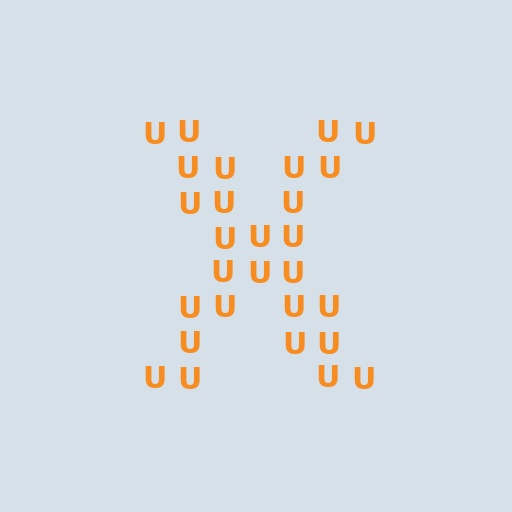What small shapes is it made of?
It is made of small letter U's.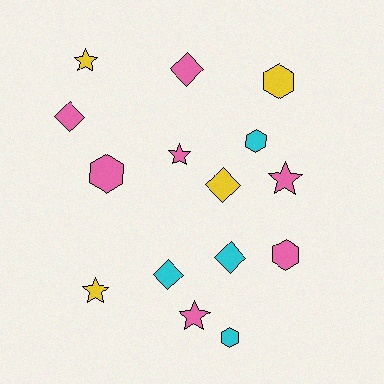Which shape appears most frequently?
Star, with 5 objects.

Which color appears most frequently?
Pink, with 7 objects.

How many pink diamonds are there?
There are 2 pink diamonds.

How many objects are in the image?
There are 15 objects.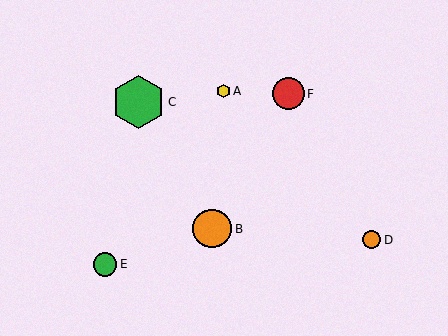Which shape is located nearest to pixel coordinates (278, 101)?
The red circle (labeled F) at (289, 94) is nearest to that location.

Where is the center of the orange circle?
The center of the orange circle is at (372, 240).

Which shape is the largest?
The green hexagon (labeled C) is the largest.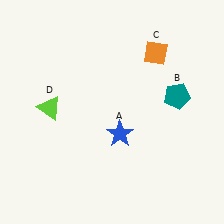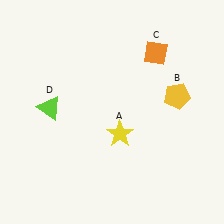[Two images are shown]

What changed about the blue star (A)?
In Image 1, A is blue. In Image 2, it changed to yellow.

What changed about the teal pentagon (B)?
In Image 1, B is teal. In Image 2, it changed to yellow.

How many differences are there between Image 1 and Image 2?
There are 2 differences between the two images.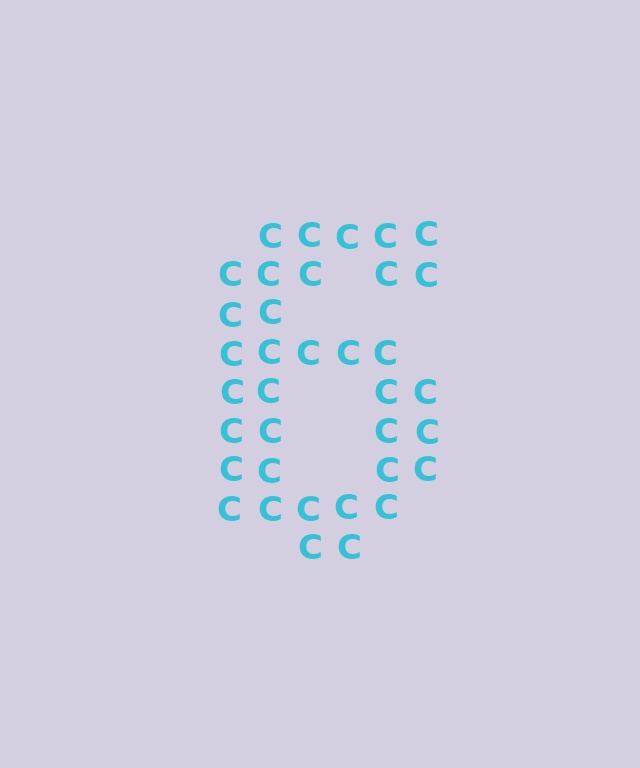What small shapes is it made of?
It is made of small letter C's.